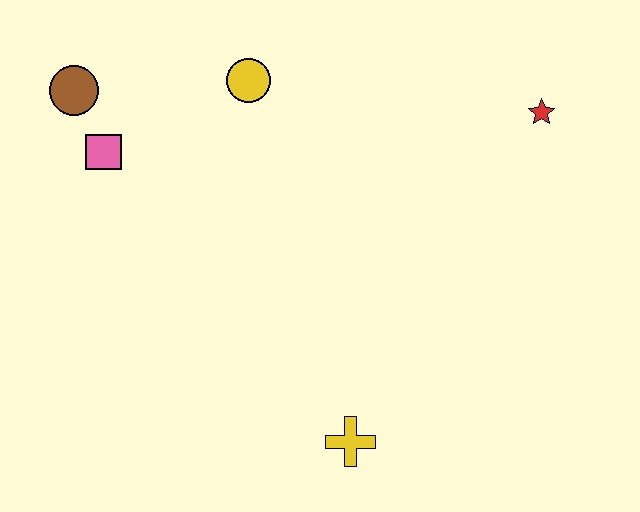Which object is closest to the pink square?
The brown circle is closest to the pink square.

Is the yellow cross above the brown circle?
No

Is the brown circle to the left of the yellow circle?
Yes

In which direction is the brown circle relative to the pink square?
The brown circle is above the pink square.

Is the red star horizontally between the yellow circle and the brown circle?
No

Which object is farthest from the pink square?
The red star is farthest from the pink square.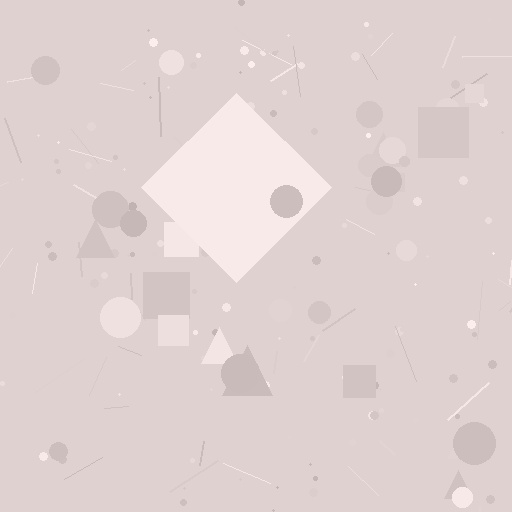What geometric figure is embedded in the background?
A diamond is embedded in the background.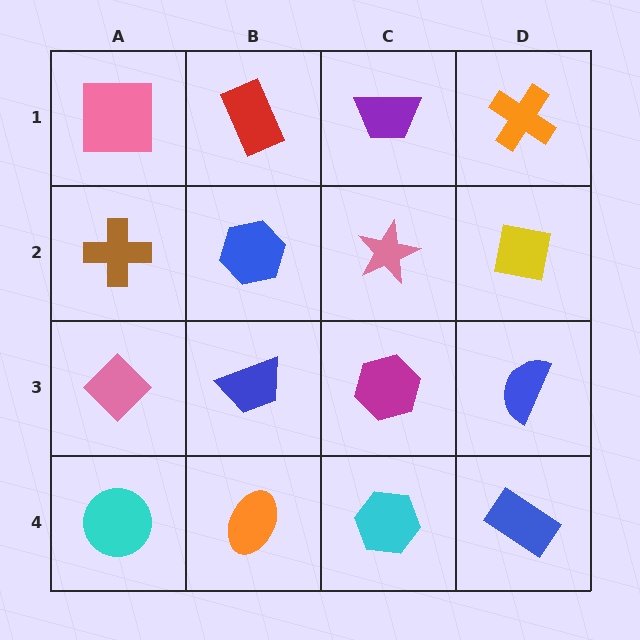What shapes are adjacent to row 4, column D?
A blue semicircle (row 3, column D), a cyan hexagon (row 4, column C).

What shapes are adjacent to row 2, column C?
A purple trapezoid (row 1, column C), a magenta hexagon (row 3, column C), a blue hexagon (row 2, column B), a yellow square (row 2, column D).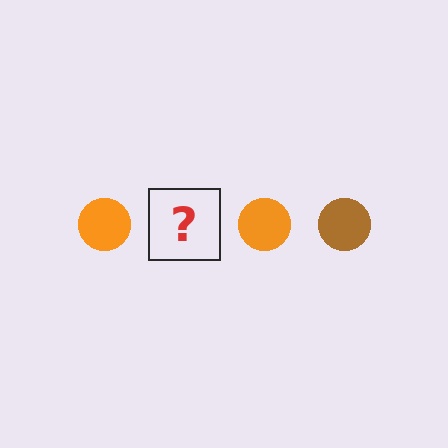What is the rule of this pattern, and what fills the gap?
The rule is that the pattern cycles through orange, brown circles. The gap should be filled with a brown circle.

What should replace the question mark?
The question mark should be replaced with a brown circle.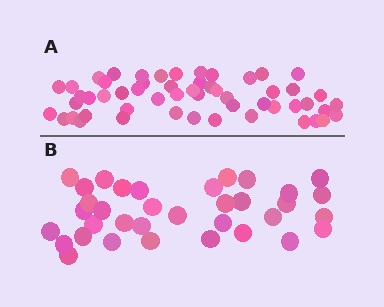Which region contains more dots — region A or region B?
Region A (the top region) has more dots.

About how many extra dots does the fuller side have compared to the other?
Region A has approximately 20 more dots than region B.